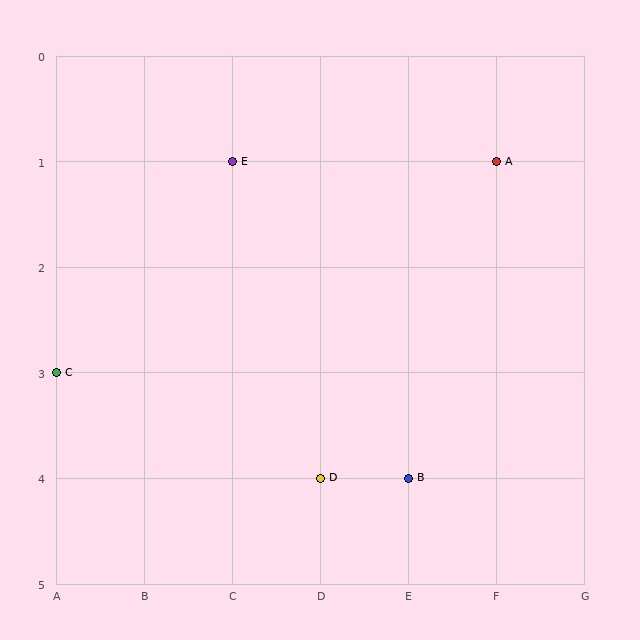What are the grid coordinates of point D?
Point D is at grid coordinates (D, 4).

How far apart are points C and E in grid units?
Points C and E are 2 columns and 2 rows apart (about 2.8 grid units diagonally).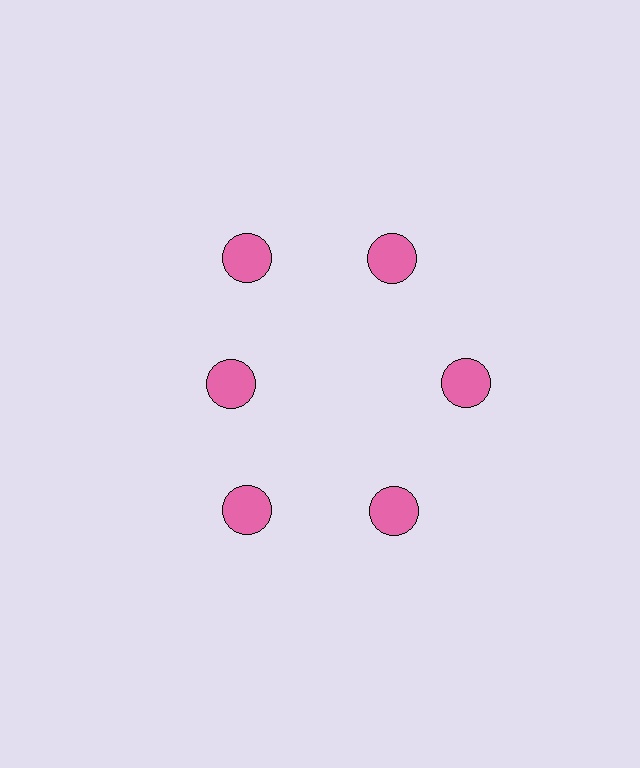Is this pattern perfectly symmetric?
No. The 6 pink circles are arranged in a ring, but one element near the 9 o'clock position is pulled inward toward the center, breaking the 6-fold rotational symmetry.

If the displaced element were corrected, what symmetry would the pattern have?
It would have 6-fold rotational symmetry — the pattern would map onto itself every 60 degrees.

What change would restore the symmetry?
The symmetry would be restored by moving it outward, back onto the ring so that all 6 circles sit at equal angles and equal distance from the center.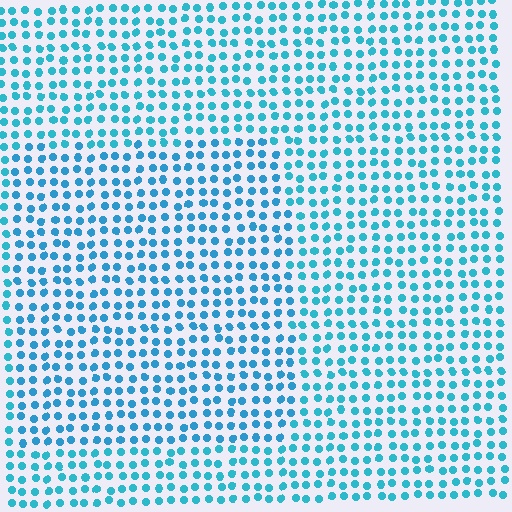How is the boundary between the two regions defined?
The boundary is defined purely by a slight shift in hue (about 13 degrees). Spacing, size, and orientation are identical on both sides.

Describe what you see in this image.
The image is filled with small cyan elements in a uniform arrangement. A rectangle-shaped region is visible where the elements are tinted to a slightly different hue, forming a subtle color boundary.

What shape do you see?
I see a rectangle.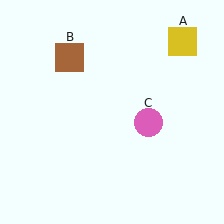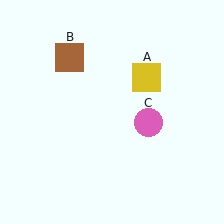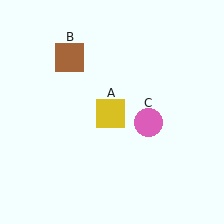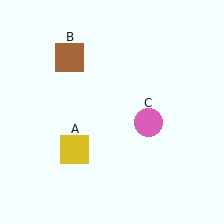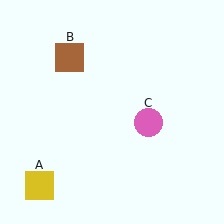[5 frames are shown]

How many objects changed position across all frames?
1 object changed position: yellow square (object A).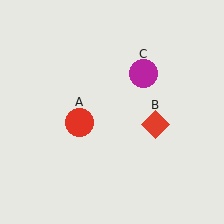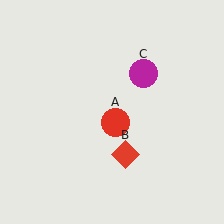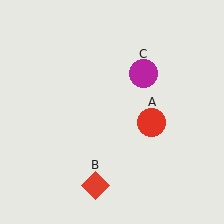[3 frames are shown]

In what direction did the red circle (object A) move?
The red circle (object A) moved right.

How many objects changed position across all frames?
2 objects changed position: red circle (object A), red diamond (object B).